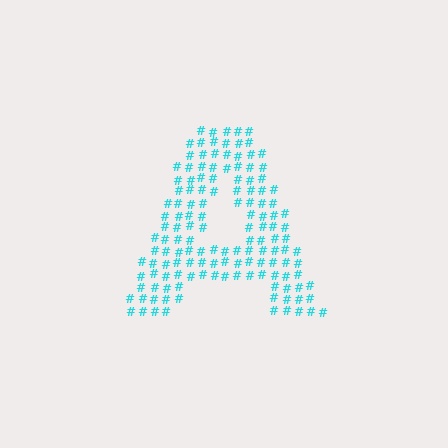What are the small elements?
The small elements are hash symbols.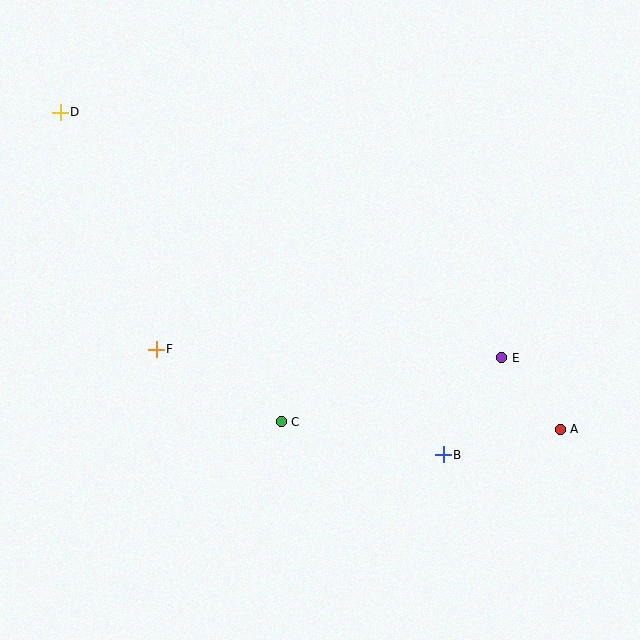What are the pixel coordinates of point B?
Point B is at (443, 455).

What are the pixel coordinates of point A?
Point A is at (560, 429).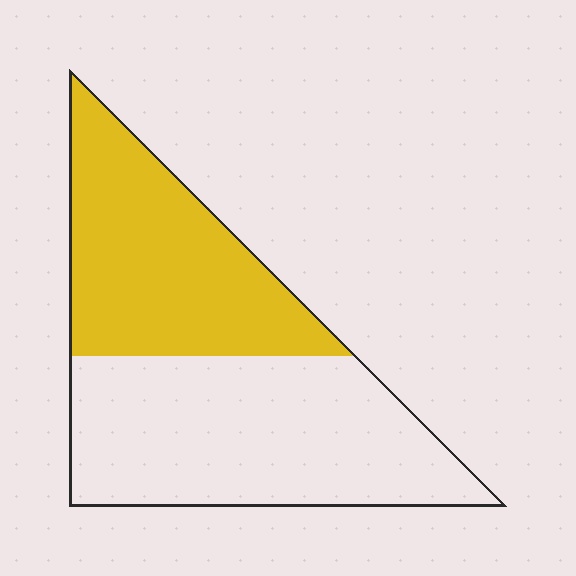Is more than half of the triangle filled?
No.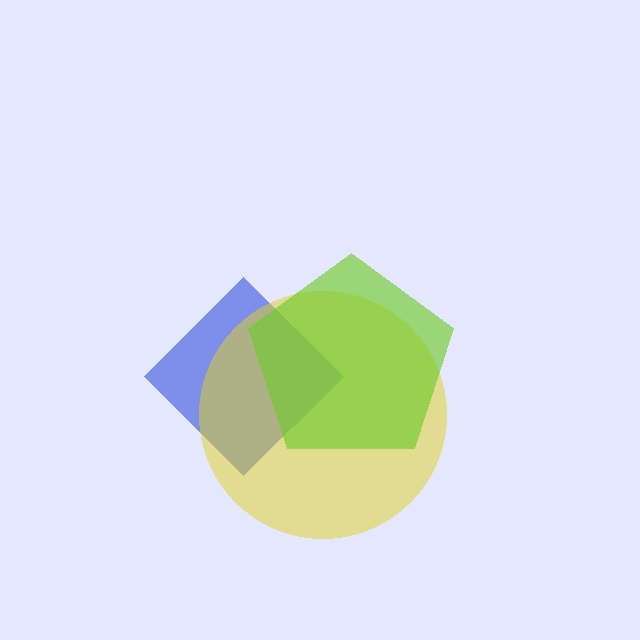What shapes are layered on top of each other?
The layered shapes are: a blue diamond, a yellow circle, a lime pentagon.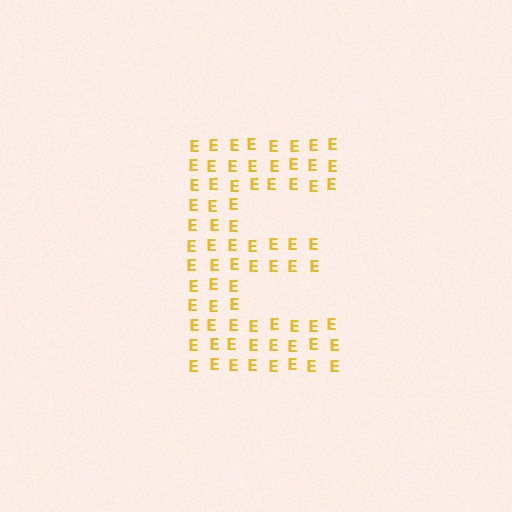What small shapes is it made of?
It is made of small letter E's.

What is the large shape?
The large shape is the letter E.